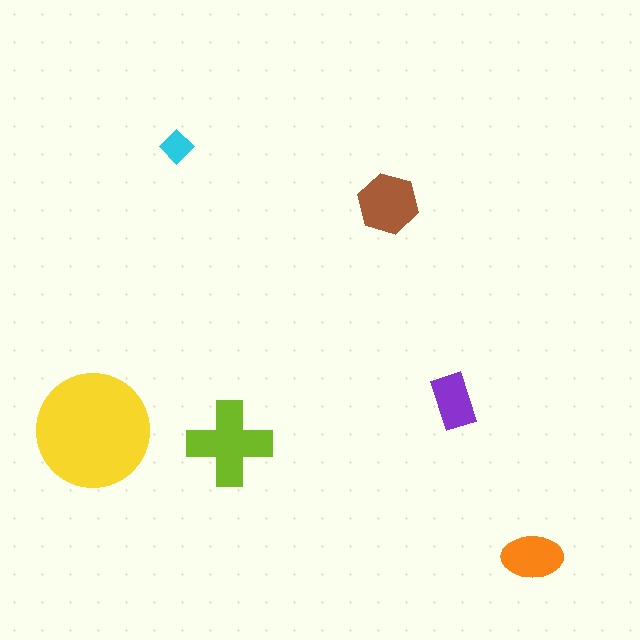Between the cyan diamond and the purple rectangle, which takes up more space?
The purple rectangle.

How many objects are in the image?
There are 6 objects in the image.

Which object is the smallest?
The cyan diamond.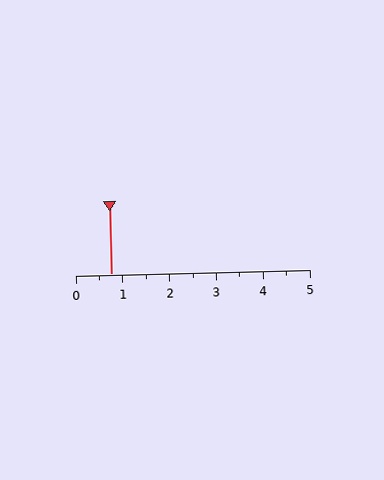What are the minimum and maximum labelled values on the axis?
The axis runs from 0 to 5.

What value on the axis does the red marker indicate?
The marker indicates approximately 0.8.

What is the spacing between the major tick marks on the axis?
The major ticks are spaced 1 apart.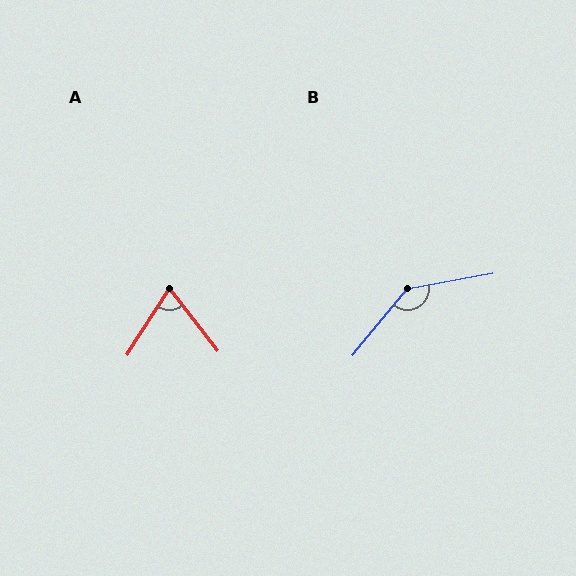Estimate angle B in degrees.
Approximately 140 degrees.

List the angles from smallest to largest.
A (71°), B (140°).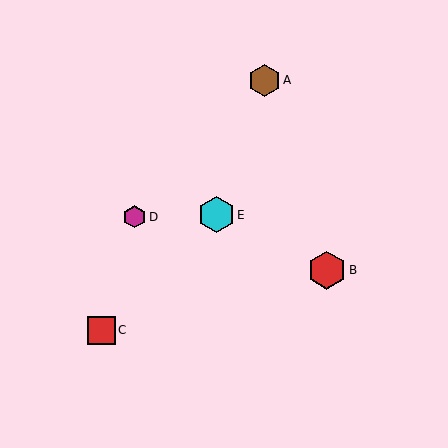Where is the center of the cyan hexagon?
The center of the cyan hexagon is at (216, 215).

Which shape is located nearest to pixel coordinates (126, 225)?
The magenta hexagon (labeled D) at (134, 217) is nearest to that location.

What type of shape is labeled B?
Shape B is a red hexagon.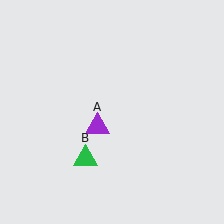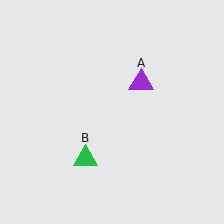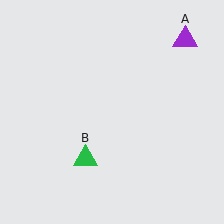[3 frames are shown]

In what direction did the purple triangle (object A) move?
The purple triangle (object A) moved up and to the right.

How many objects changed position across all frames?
1 object changed position: purple triangle (object A).